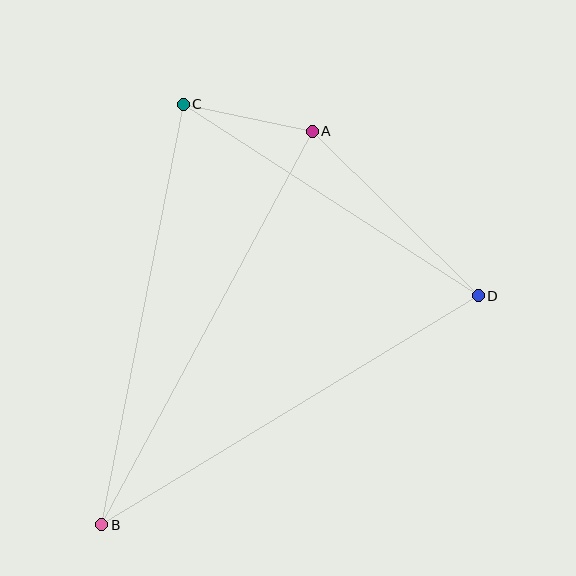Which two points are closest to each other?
Points A and C are closest to each other.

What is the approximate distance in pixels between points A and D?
The distance between A and D is approximately 234 pixels.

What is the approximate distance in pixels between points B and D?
The distance between B and D is approximately 441 pixels.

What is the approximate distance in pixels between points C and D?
The distance between C and D is approximately 352 pixels.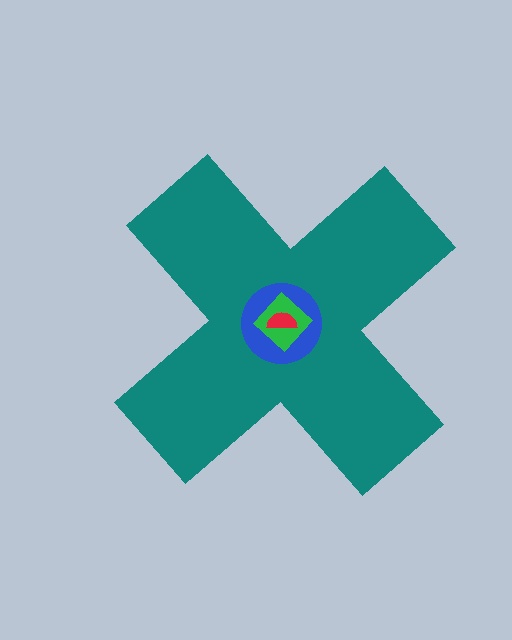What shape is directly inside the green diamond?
The red semicircle.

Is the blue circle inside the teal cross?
Yes.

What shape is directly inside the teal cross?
The blue circle.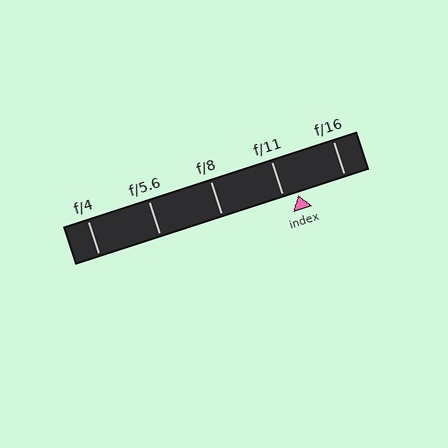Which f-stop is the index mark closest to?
The index mark is closest to f/11.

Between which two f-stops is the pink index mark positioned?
The index mark is between f/11 and f/16.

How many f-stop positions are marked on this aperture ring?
There are 5 f-stop positions marked.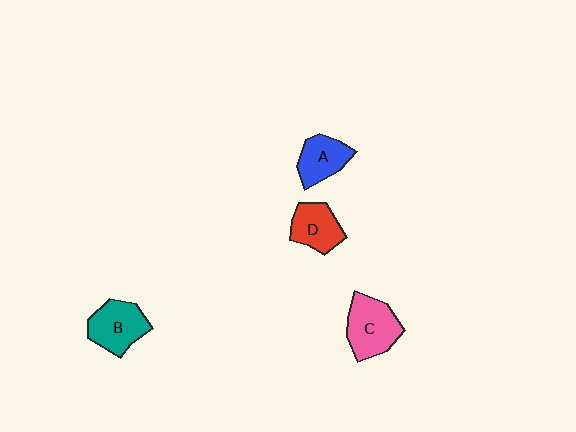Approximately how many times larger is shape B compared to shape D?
Approximately 1.2 times.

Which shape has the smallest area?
Shape A (blue).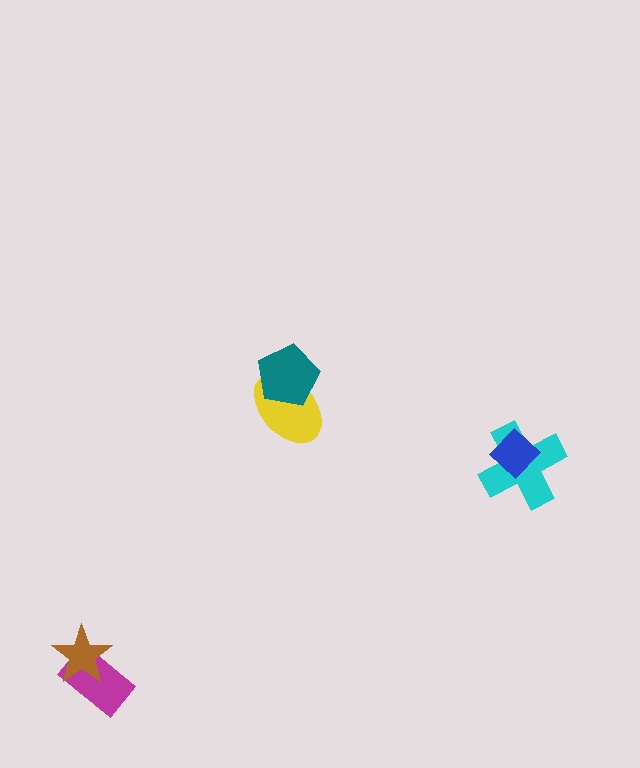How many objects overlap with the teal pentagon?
1 object overlaps with the teal pentagon.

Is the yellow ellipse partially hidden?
Yes, it is partially covered by another shape.